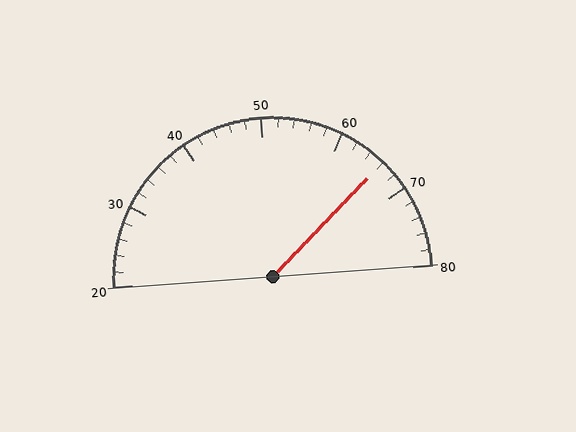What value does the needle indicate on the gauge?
The needle indicates approximately 66.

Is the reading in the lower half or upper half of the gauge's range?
The reading is in the upper half of the range (20 to 80).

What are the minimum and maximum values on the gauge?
The gauge ranges from 20 to 80.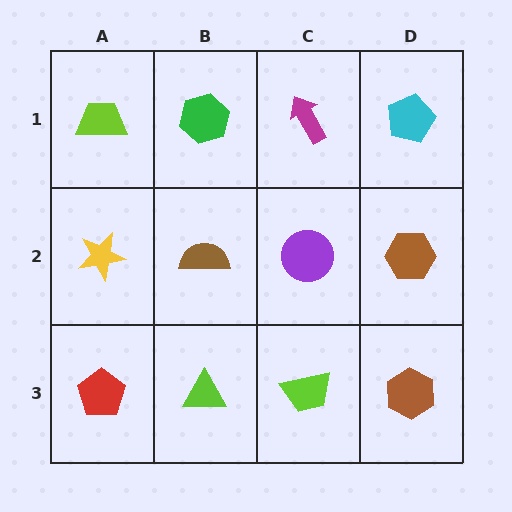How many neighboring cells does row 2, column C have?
4.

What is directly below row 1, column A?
A yellow star.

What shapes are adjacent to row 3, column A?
A yellow star (row 2, column A), a lime triangle (row 3, column B).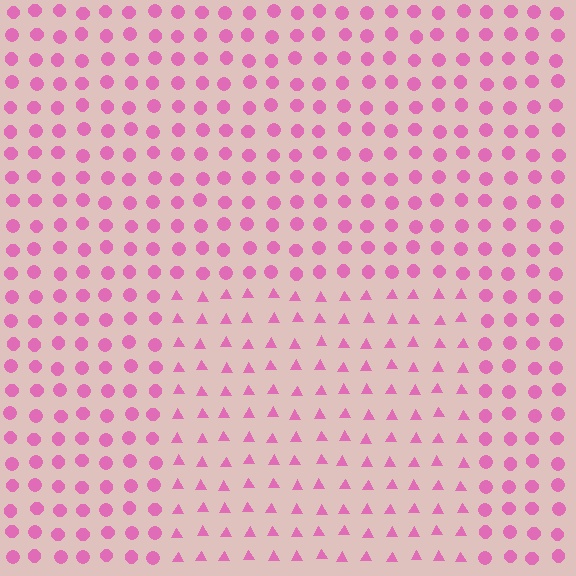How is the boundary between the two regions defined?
The boundary is defined by a change in element shape: triangles inside vs. circles outside. All elements share the same color and spacing.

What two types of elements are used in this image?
The image uses triangles inside the rectangle region and circles outside it.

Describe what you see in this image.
The image is filled with small pink elements arranged in a uniform grid. A rectangle-shaped region contains triangles, while the surrounding area contains circles. The boundary is defined purely by the change in element shape.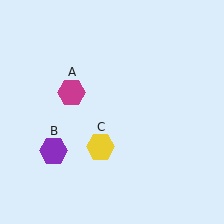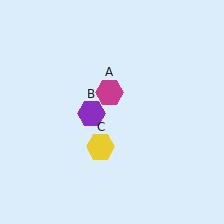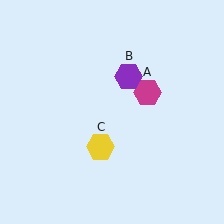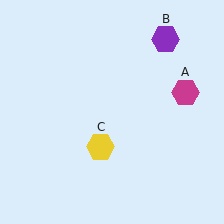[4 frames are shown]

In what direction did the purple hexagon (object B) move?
The purple hexagon (object B) moved up and to the right.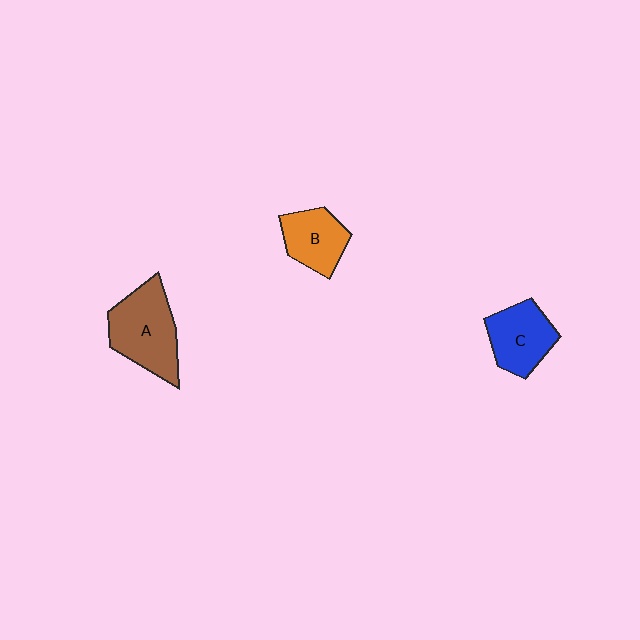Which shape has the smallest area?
Shape B (orange).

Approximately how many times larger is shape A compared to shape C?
Approximately 1.3 times.